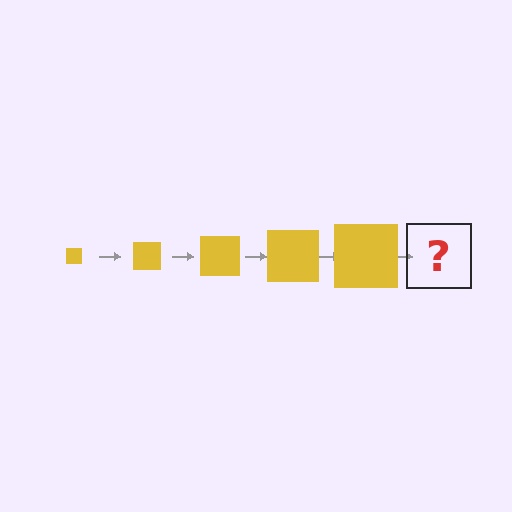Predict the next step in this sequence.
The next step is a yellow square, larger than the previous one.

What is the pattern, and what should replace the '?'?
The pattern is that the square gets progressively larger each step. The '?' should be a yellow square, larger than the previous one.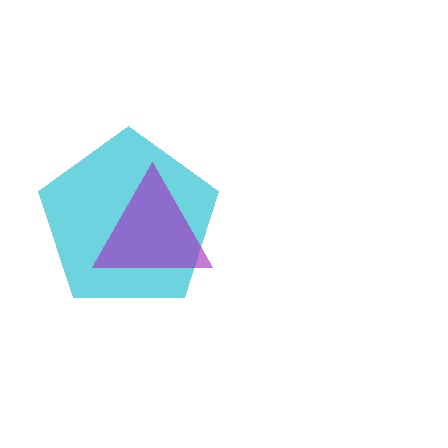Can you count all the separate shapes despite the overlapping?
Yes, there are 2 separate shapes.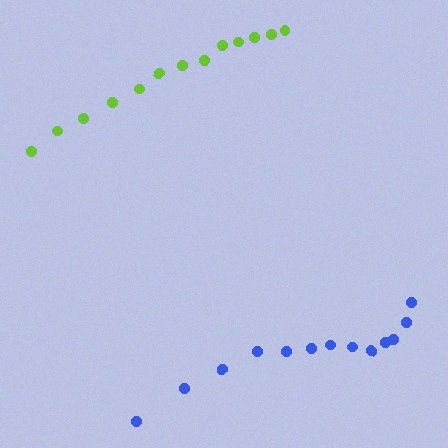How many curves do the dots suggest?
There are 2 distinct paths.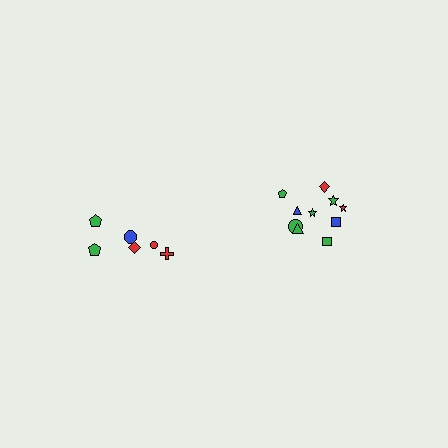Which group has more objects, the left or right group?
The right group.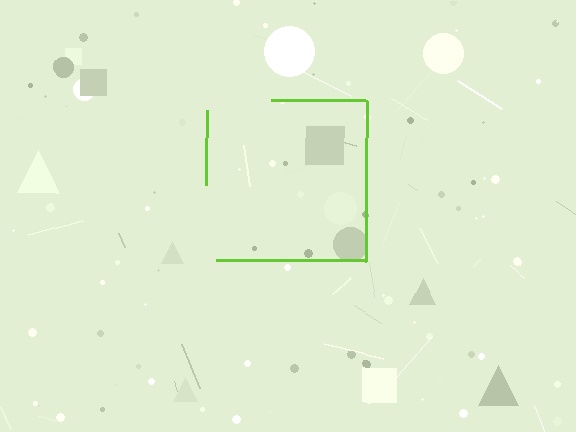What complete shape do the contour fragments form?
The contour fragments form a square.